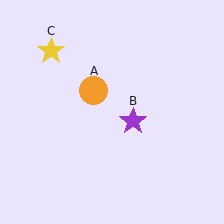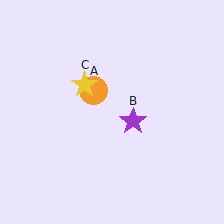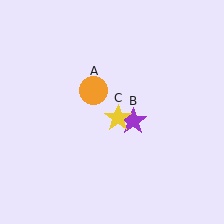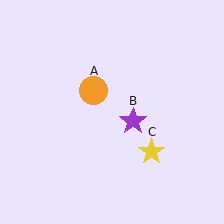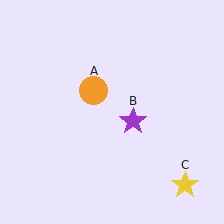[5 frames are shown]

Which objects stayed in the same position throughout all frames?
Orange circle (object A) and purple star (object B) remained stationary.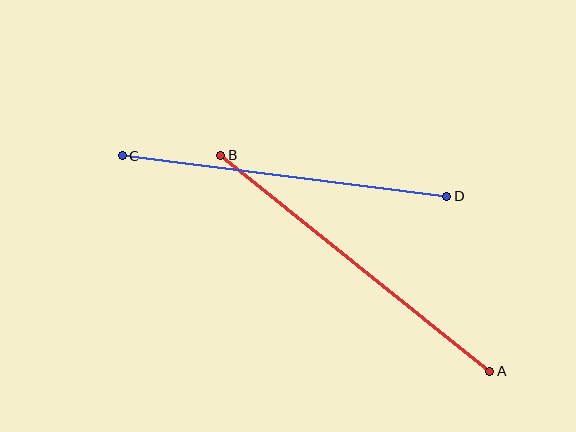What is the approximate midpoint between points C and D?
The midpoint is at approximately (285, 176) pixels.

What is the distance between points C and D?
The distance is approximately 327 pixels.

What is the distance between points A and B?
The distance is approximately 345 pixels.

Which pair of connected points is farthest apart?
Points A and B are farthest apart.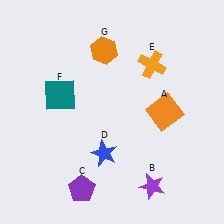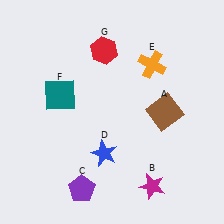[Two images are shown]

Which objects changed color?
A changed from orange to brown. B changed from purple to magenta. G changed from orange to red.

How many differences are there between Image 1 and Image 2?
There are 3 differences between the two images.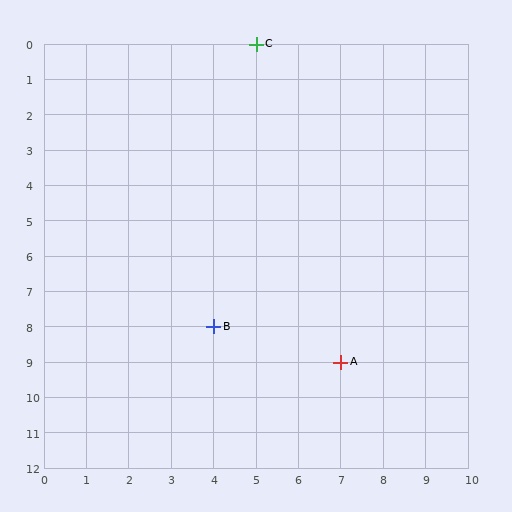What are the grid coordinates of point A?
Point A is at grid coordinates (7, 9).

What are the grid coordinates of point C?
Point C is at grid coordinates (5, 0).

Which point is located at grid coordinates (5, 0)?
Point C is at (5, 0).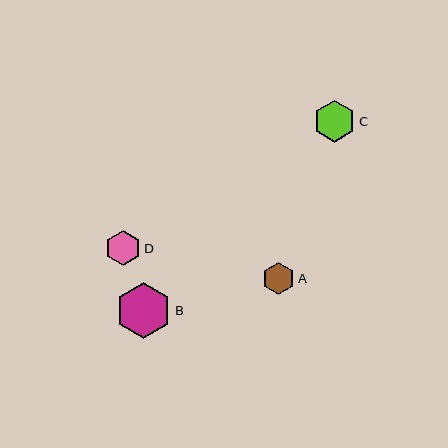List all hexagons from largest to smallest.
From largest to smallest: B, C, D, A.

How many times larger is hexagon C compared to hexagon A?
Hexagon C is approximately 1.3 times the size of hexagon A.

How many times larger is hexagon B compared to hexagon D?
Hexagon B is approximately 1.6 times the size of hexagon D.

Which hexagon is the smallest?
Hexagon A is the smallest with a size of approximately 32 pixels.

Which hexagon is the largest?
Hexagon B is the largest with a size of approximately 56 pixels.